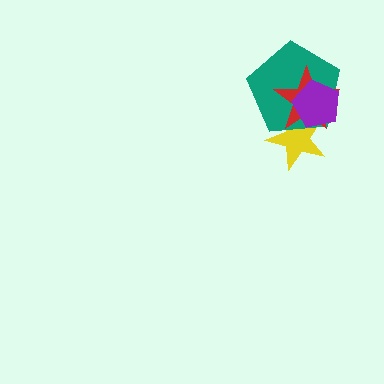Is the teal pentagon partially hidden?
Yes, it is partially covered by another shape.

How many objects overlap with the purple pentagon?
3 objects overlap with the purple pentagon.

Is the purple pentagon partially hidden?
No, no other shape covers it.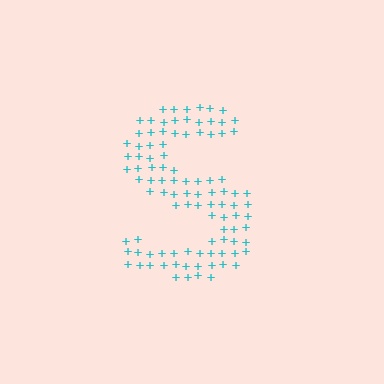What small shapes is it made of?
It is made of small plus signs.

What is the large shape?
The large shape is the letter S.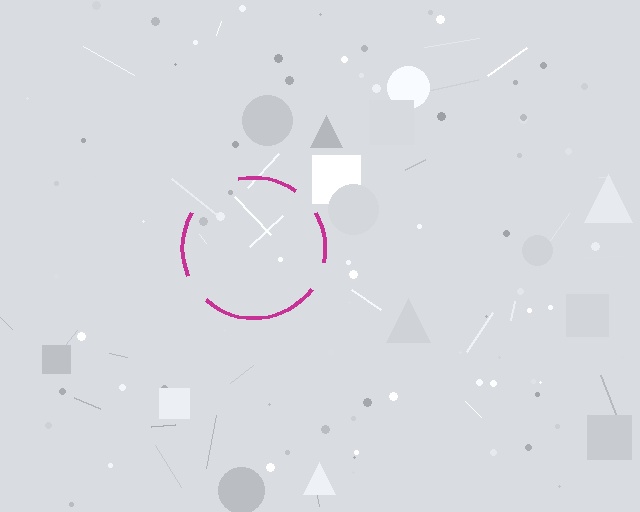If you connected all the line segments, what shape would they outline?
They would outline a circle.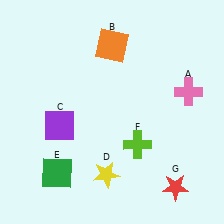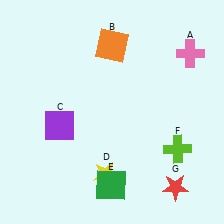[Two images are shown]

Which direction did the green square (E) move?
The green square (E) moved right.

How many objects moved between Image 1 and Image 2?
3 objects moved between the two images.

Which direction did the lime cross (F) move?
The lime cross (F) moved right.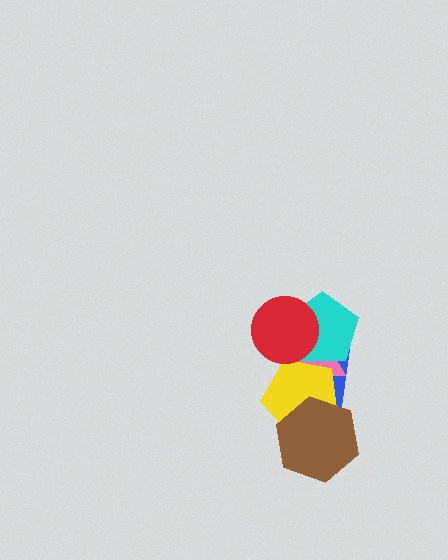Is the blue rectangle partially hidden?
Yes, it is partially covered by another shape.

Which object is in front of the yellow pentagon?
The brown hexagon is in front of the yellow pentagon.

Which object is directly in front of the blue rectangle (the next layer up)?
The pink triangle is directly in front of the blue rectangle.